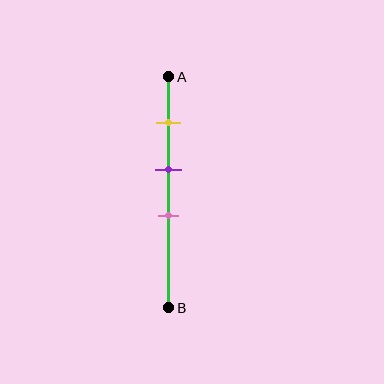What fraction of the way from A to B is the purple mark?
The purple mark is approximately 40% (0.4) of the way from A to B.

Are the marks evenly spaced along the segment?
Yes, the marks are approximately evenly spaced.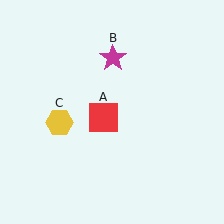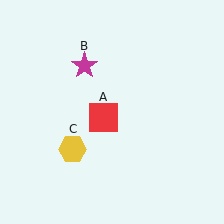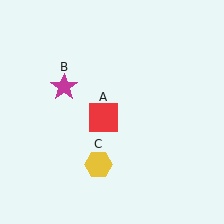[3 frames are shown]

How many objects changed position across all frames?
2 objects changed position: magenta star (object B), yellow hexagon (object C).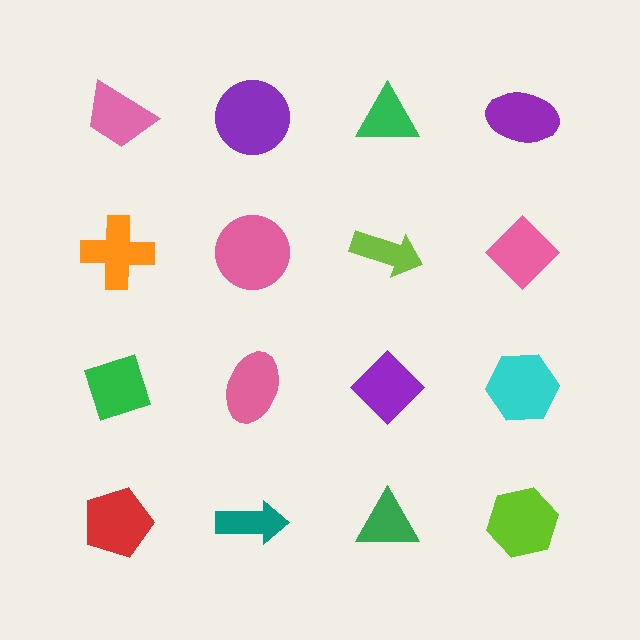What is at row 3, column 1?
A green diamond.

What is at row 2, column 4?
A pink diamond.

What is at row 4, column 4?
A lime hexagon.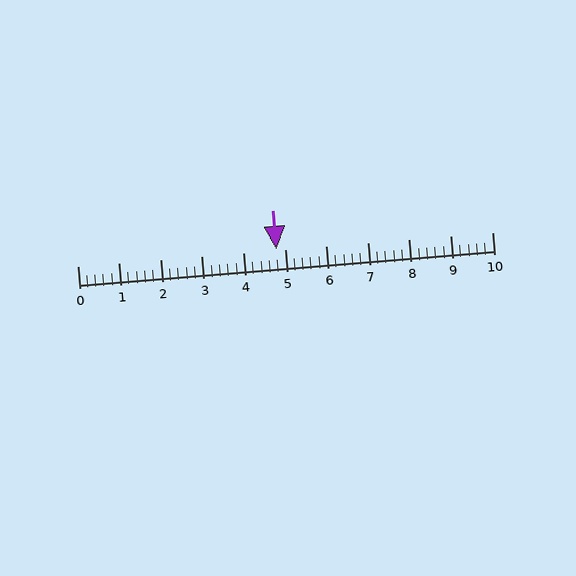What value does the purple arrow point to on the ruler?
The purple arrow points to approximately 4.8.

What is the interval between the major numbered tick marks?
The major tick marks are spaced 1 units apart.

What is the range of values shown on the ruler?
The ruler shows values from 0 to 10.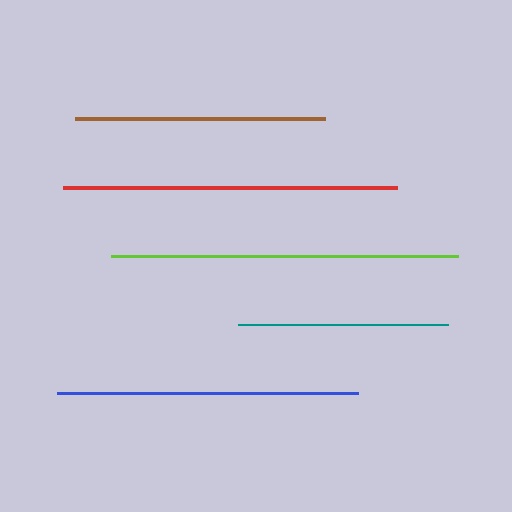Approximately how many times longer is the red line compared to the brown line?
The red line is approximately 1.3 times the length of the brown line.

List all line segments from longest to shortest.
From longest to shortest: lime, red, blue, brown, teal.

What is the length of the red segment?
The red segment is approximately 334 pixels long.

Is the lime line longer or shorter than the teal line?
The lime line is longer than the teal line.